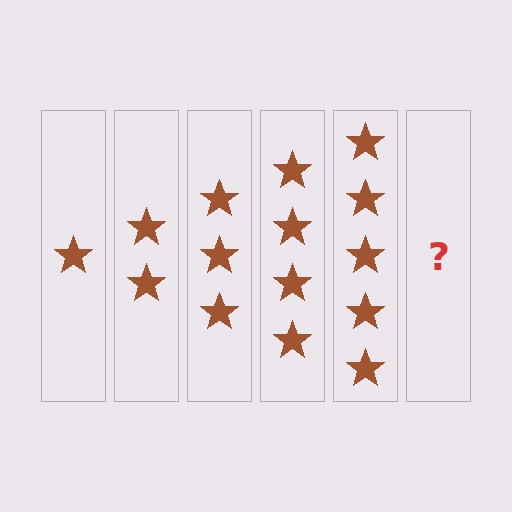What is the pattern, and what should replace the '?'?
The pattern is that each step adds one more star. The '?' should be 6 stars.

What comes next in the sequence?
The next element should be 6 stars.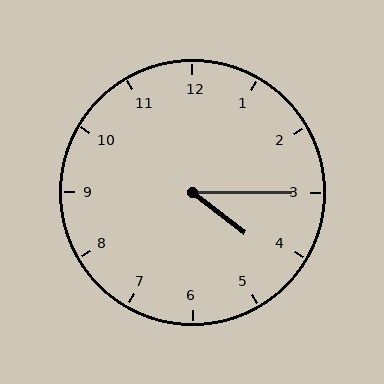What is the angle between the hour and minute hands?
Approximately 38 degrees.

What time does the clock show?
4:15.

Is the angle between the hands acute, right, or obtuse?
It is acute.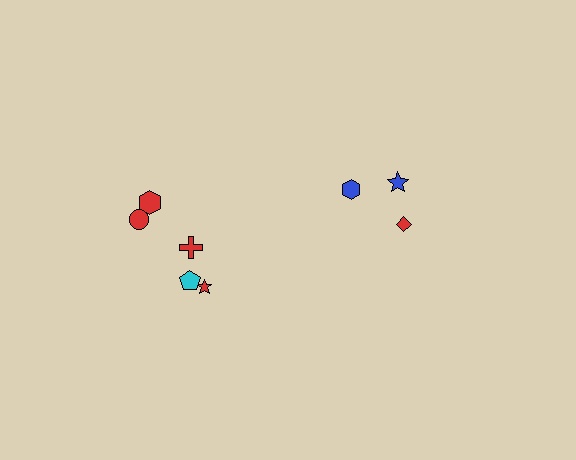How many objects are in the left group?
There are 5 objects.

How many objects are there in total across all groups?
There are 8 objects.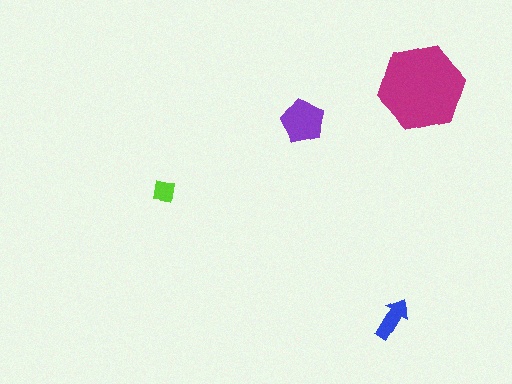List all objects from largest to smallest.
The magenta hexagon, the purple pentagon, the blue arrow, the lime square.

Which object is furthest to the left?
The lime square is leftmost.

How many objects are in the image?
There are 4 objects in the image.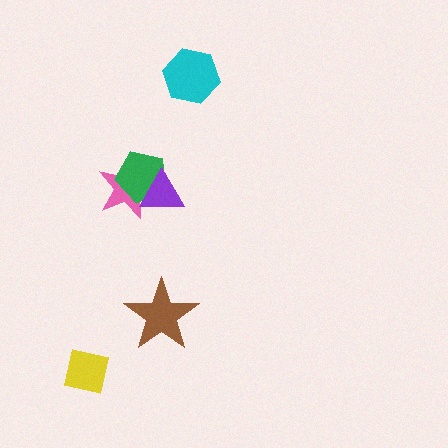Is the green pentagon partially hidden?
Yes, it is partially covered by another shape.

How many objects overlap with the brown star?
0 objects overlap with the brown star.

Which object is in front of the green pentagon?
The purple triangle is in front of the green pentagon.